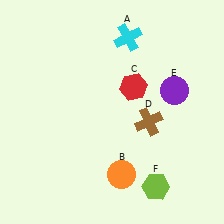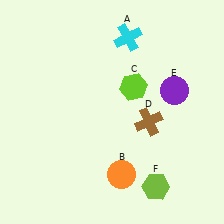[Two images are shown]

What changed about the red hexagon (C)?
In Image 1, C is red. In Image 2, it changed to lime.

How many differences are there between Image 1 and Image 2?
There is 1 difference between the two images.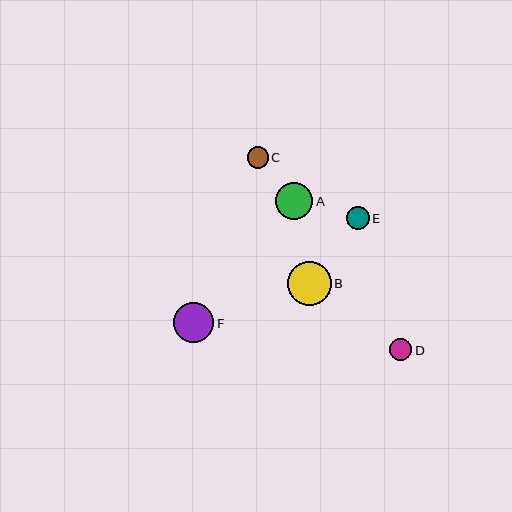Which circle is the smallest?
Circle C is the smallest with a size of approximately 21 pixels.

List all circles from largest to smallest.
From largest to smallest: B, F, A, E, D, C.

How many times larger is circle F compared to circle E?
Circle F is approximately 1.8 times the size of circle E.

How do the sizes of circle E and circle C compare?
Circle E and circle C are approximately the same size.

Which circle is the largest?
Circle B is the largest with a size of approximately 44 pixels.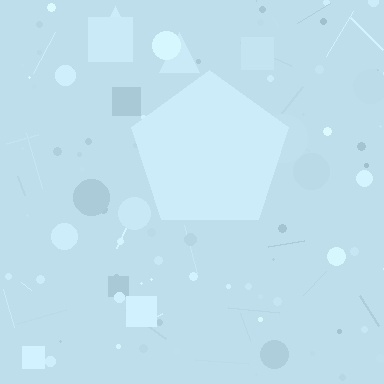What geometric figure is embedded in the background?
A pentagon is embedded in the background.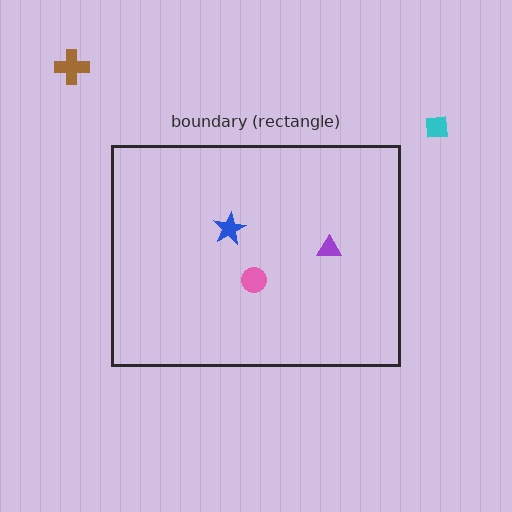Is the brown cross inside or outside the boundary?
Outside.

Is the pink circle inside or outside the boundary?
Inside.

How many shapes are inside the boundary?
3 inside, 2 outside.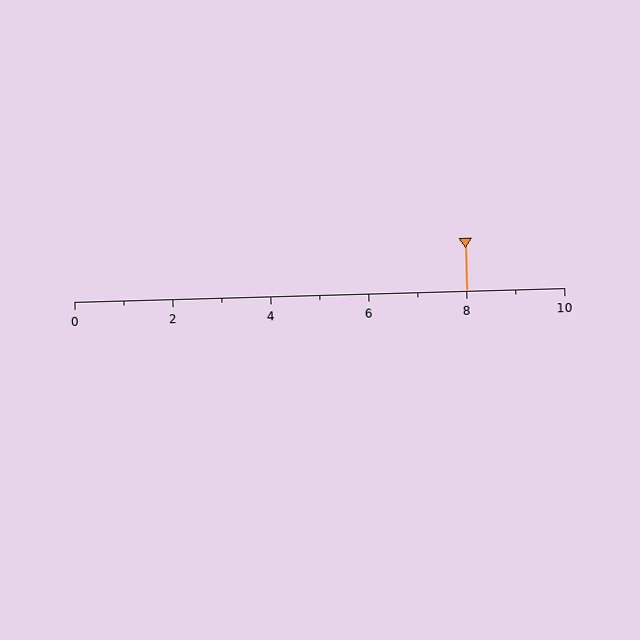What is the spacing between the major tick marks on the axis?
The major ticks are spaced 2 apart.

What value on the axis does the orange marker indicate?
The marker indicates approximately 8.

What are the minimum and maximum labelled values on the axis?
The axis runs from 0 to 10.